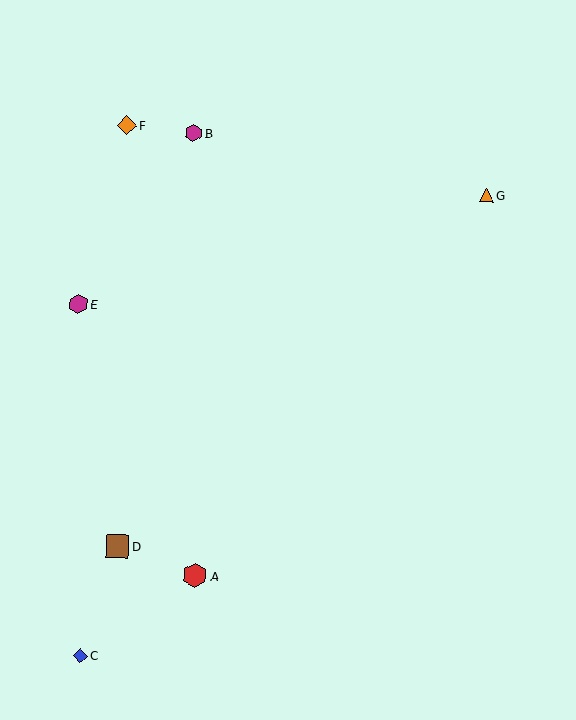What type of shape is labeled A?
Shape A is a red hexagon.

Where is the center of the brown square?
The center of the brown square is at (118, 546).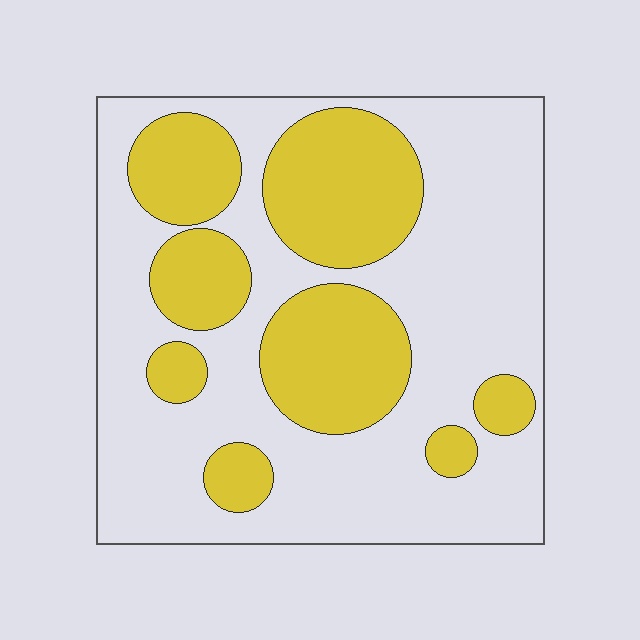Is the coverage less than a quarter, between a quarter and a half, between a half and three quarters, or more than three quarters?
Between a quarter and a half.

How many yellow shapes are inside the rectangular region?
8.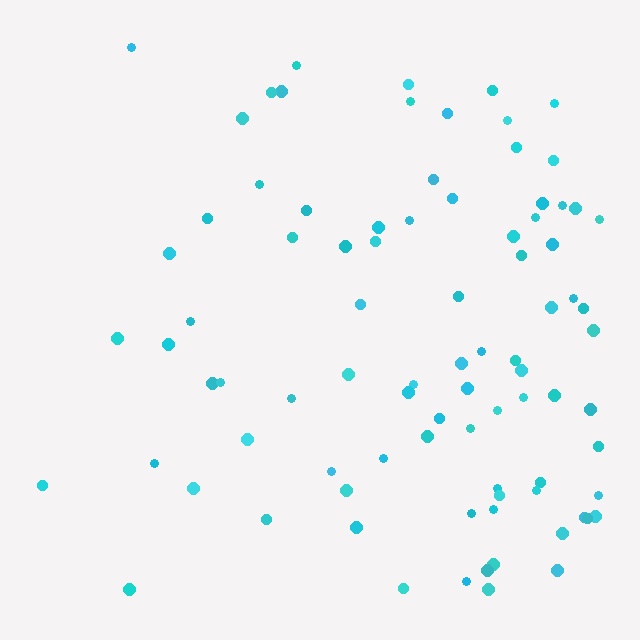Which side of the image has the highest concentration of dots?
The right.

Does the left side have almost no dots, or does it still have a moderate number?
Still a moderate number, just noticeably fewer than the right.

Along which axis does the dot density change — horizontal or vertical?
Horizontal.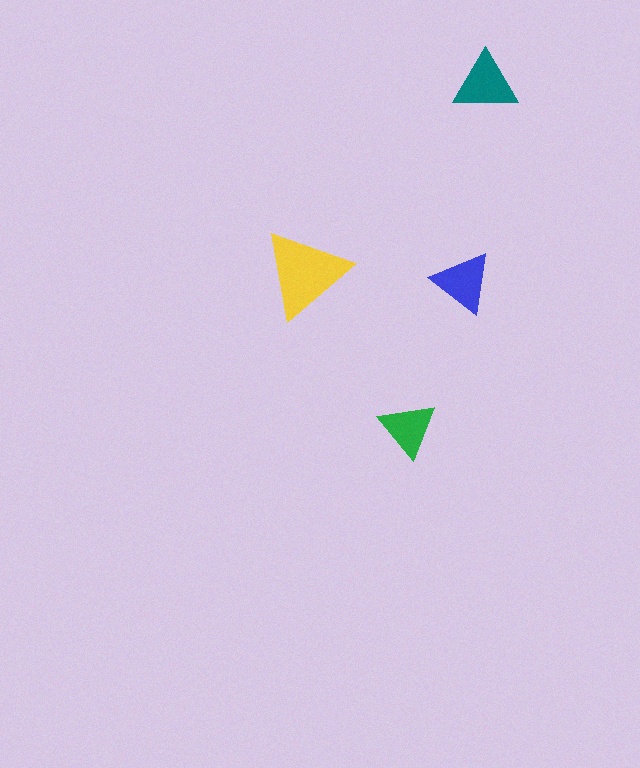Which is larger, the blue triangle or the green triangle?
The blue one.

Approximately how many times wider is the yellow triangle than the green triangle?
About 1.5 times wider.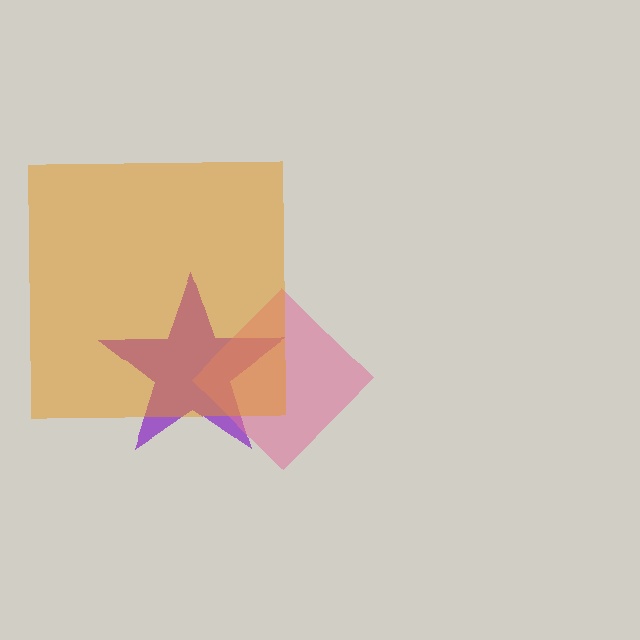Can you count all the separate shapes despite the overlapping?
Yes, there are 3 separate shapes.